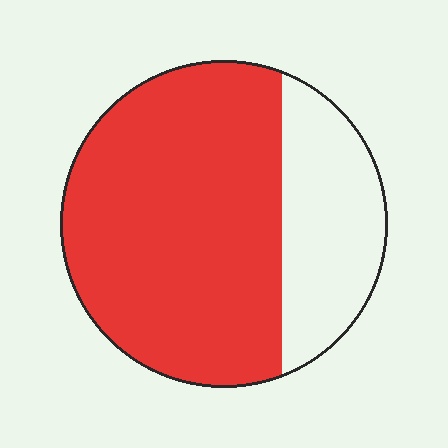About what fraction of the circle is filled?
About three quarters (3/4).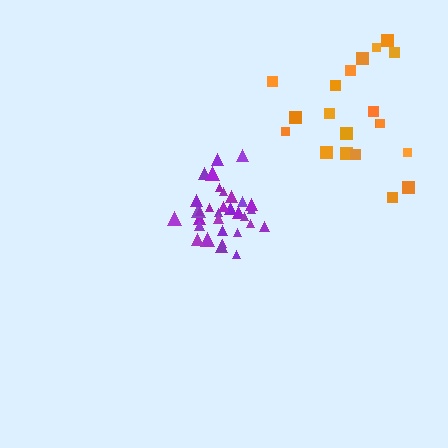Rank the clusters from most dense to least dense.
purple, orange.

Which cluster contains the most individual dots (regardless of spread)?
Purple (33).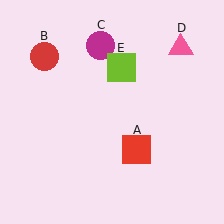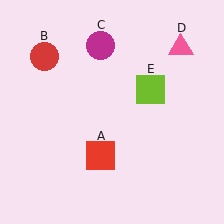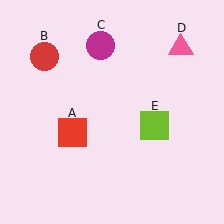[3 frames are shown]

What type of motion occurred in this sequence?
The red square (object A), lime square (object E) rotated clockwise around the center of the scene.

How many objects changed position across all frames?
2 objects changed position: red square (object A), lime square (object E).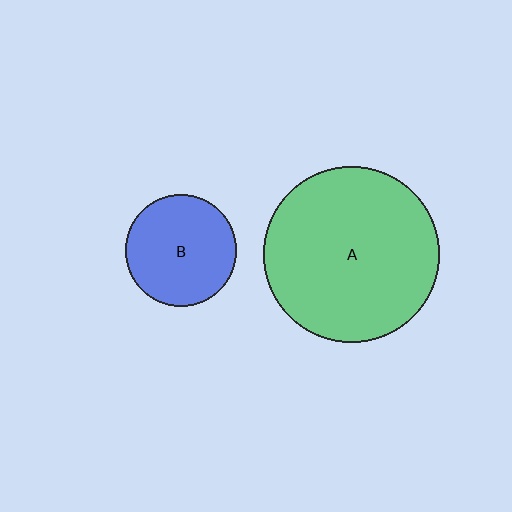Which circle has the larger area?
Circle A (green).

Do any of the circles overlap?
No, none of the circles overlap.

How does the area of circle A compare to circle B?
Approximately 2.5 times.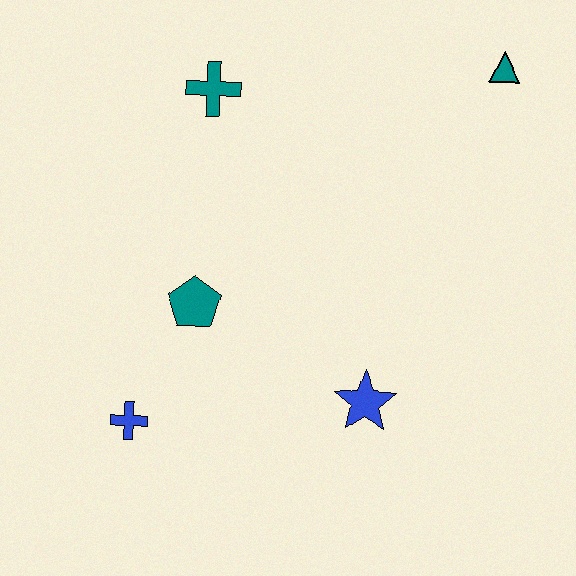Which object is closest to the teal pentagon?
The blue cross is closest to the teal pentagon.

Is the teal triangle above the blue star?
Yes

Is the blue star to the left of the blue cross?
No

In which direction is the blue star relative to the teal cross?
The blue star is below the teal cross.